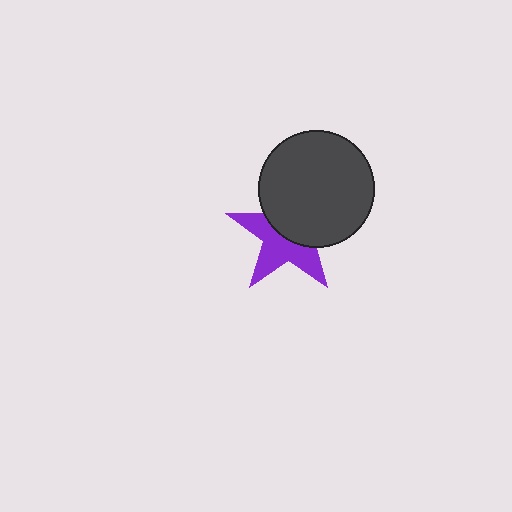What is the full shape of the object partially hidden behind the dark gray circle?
The partially hidden object is a purple star.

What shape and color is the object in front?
The object in front is a dark gray circle.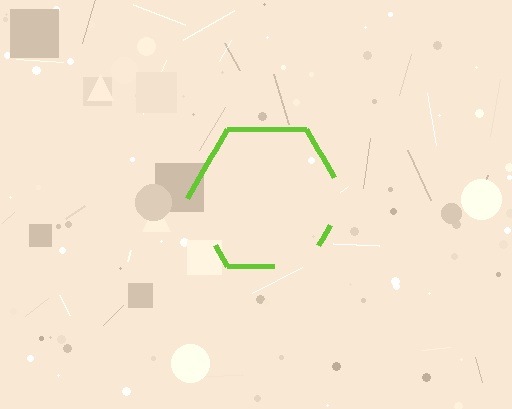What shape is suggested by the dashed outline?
The dashed outline suggests a hexagon.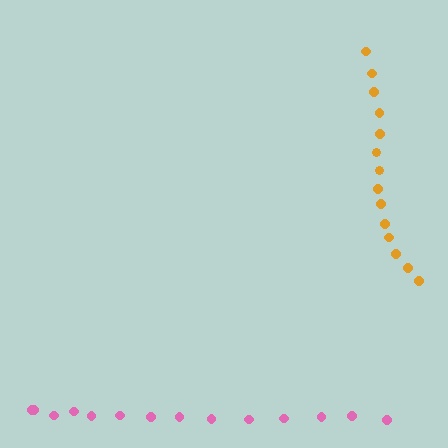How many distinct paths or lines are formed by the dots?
There are 2 distinct paths.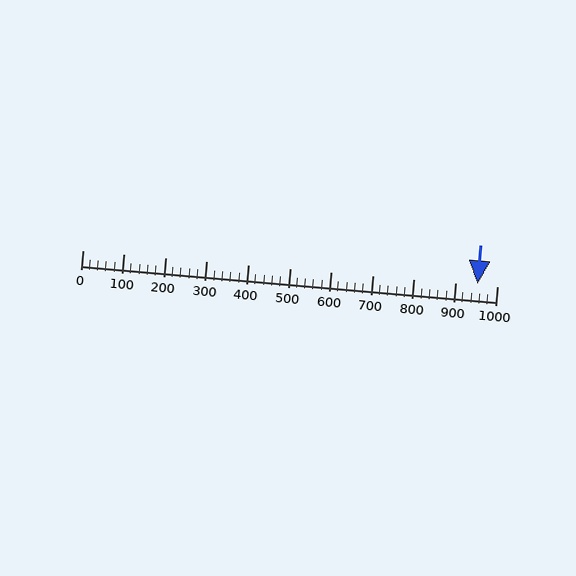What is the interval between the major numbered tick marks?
The major tick marks are spaced 100 units apart.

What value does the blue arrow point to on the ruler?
The blue arrow points to approximately 954.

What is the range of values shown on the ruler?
The ruler shows values from 0 to 1000.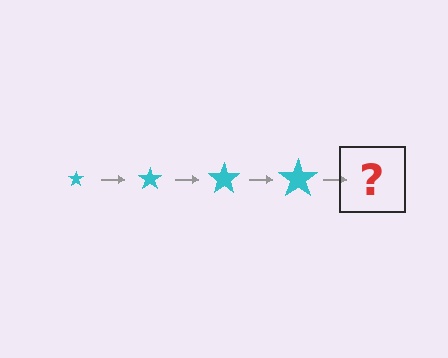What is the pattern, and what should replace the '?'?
The pattern is that the star gets progressively larger each step. The '?' should be a cyan star, larger than the previous one.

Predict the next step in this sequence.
The next step is a cyan star, larger than the previous one.